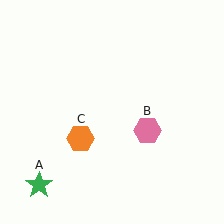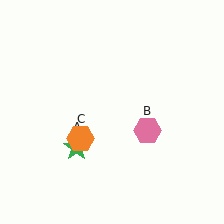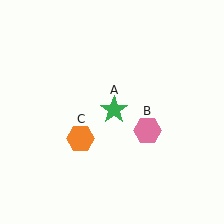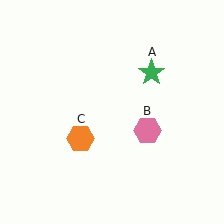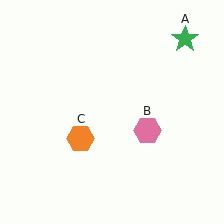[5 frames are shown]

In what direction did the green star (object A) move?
The green star (object A) moved up and to the right.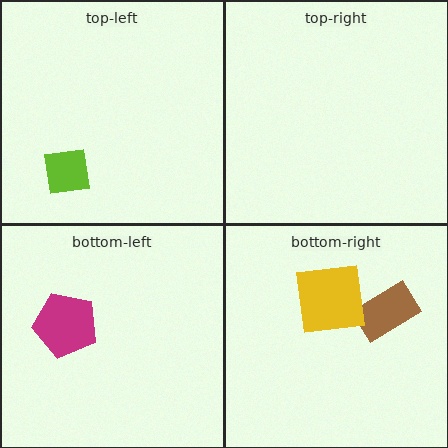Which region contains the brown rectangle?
The bottom-right region.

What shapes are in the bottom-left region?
The magenta pentagon.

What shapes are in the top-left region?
The lime square.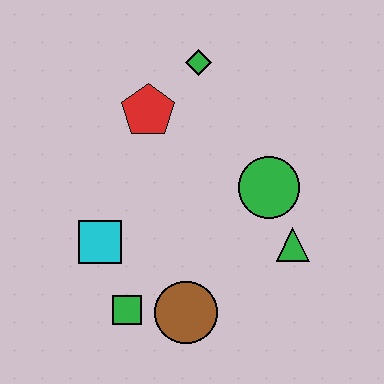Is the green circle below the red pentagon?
Yes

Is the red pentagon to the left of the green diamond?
Yes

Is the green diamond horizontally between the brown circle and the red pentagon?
No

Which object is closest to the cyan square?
The green square is closest to the cyan square.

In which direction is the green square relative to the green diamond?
The green square is below the green diamond.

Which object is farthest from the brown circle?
The green diamond is farthest from the brown circle.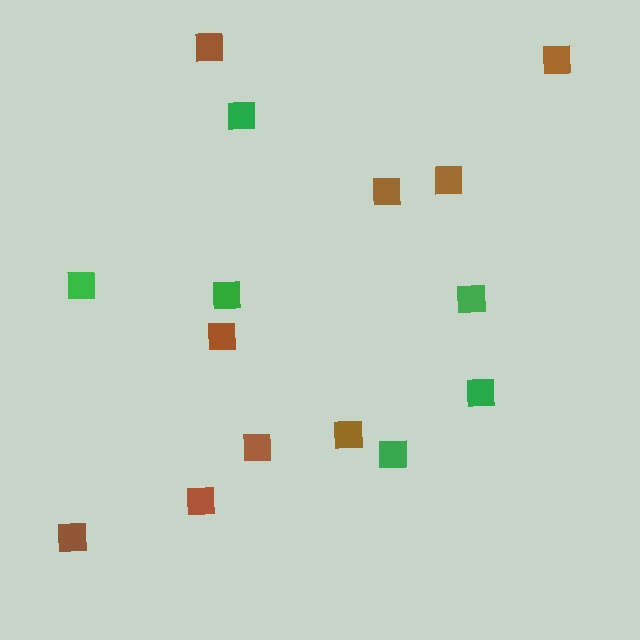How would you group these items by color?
There are 2 groups: one group of green squares (6) and one group of brown squares (9).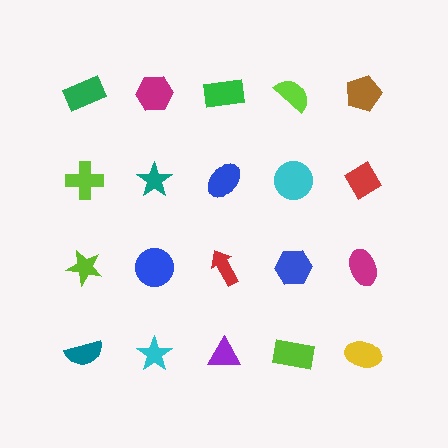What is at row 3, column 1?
A lime star.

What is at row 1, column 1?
A green rectangle.